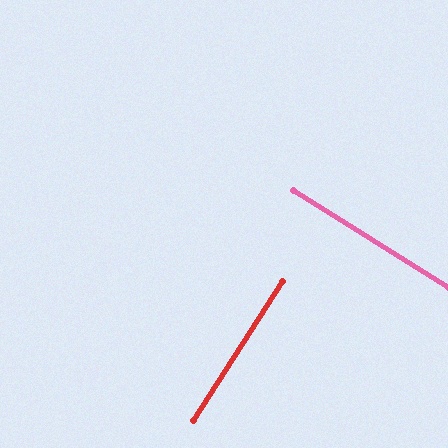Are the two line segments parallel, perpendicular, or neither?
Perpendicular — they meet at approximately 90°.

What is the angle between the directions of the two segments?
Approximately 90 degrees.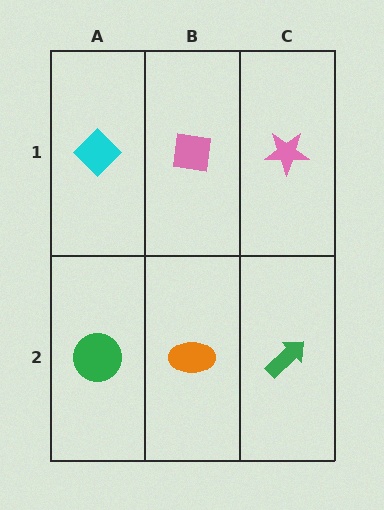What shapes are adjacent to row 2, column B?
A pink square (row 1, column B), a green circle (row 2, column A), a green arrow (row 2, column C).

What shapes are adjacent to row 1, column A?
A green circle (row 2, column A), a pink square (row 1, column B).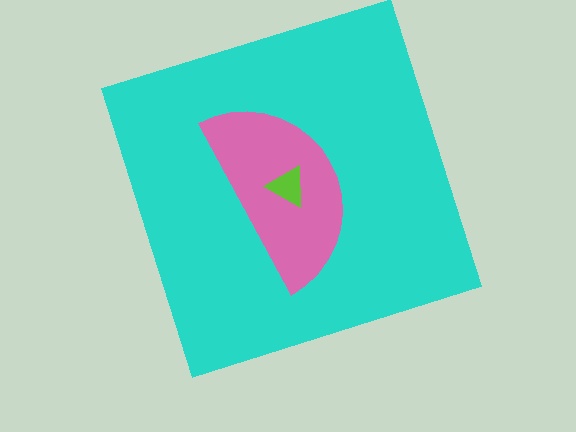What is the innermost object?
The lime triangle.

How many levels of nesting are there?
3.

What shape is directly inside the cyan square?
The pink semicircle.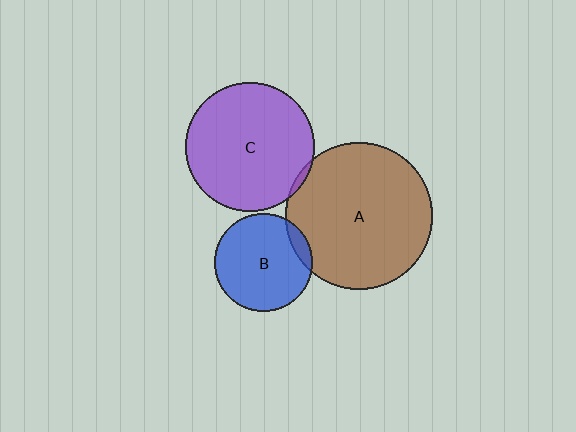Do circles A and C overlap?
Yes.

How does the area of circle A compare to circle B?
Approximately 2.2 times.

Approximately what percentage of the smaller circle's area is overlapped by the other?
Approximately 5%.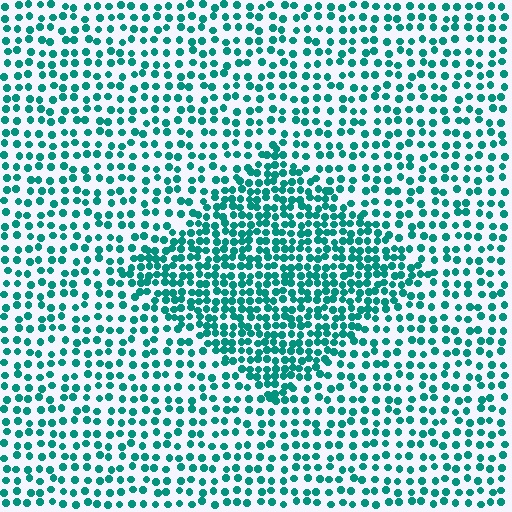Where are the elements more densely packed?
The elements are more densely packed inside the diamond boundary.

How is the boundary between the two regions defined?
The boundary is defined by a change in element density (approximately 1.9x ratio). All elements are the same color, size, and shape.